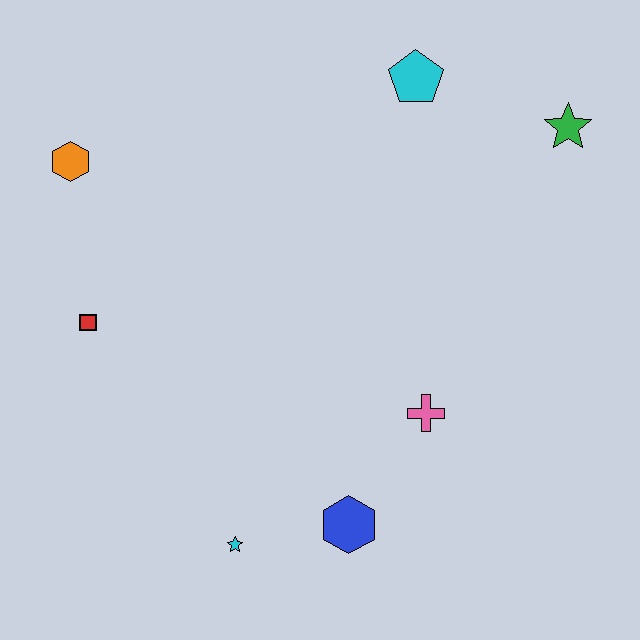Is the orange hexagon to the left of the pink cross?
Yes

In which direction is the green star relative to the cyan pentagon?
The green star is to the right of the cyan pentagon.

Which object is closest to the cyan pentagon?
The green star is closest to the cyan pentagon.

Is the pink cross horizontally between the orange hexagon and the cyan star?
No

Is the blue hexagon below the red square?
Yes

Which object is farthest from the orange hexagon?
The green star is farthest from the orange hexagon.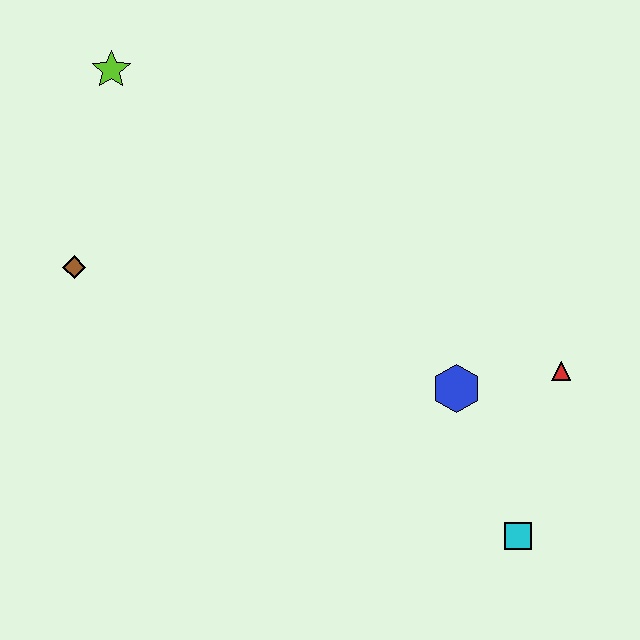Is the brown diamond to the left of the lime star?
Yes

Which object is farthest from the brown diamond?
The cyan square is farthest from the brown diamond.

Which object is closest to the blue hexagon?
The red triangle is closest to the blue hexagon.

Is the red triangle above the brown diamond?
No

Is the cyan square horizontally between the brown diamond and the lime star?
No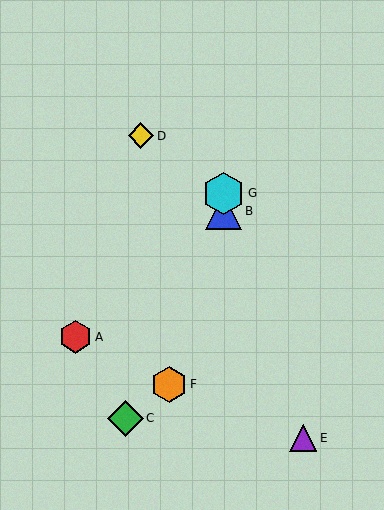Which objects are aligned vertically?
Objects B, G are aligned vertically.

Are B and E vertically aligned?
No, B is at x≈224 and E is at x≈303.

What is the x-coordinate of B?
Object B is at x≈224.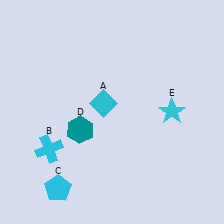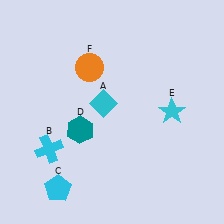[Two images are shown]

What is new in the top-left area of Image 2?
An orange circle (F) was added in the top-left area of Image 2.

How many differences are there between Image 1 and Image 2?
There is 1 difference between the two images.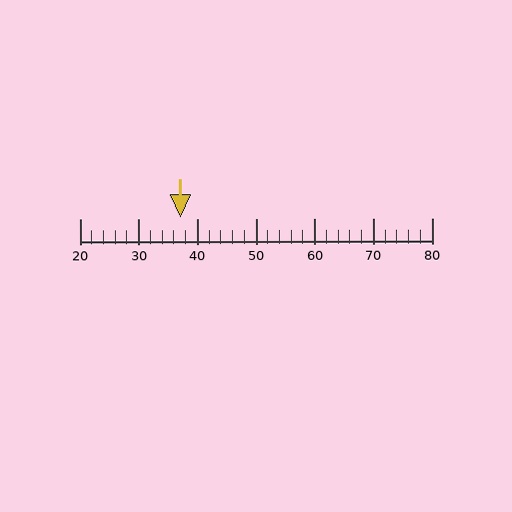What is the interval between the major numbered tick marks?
The major tick marks are spaced 10 units apart.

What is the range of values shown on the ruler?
The ruler shows values from 20 to 80.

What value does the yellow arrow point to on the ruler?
The yellow arrow points to approximately 37.